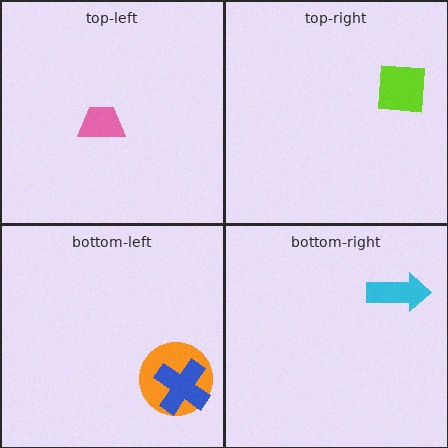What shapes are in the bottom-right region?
The cyan arrow.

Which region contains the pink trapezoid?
The top-left region.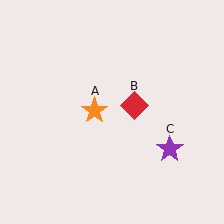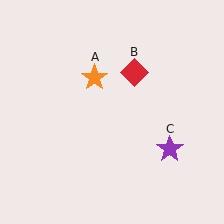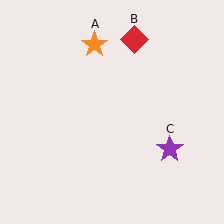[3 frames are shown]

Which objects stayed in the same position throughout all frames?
Purple star (object C) remained stationary.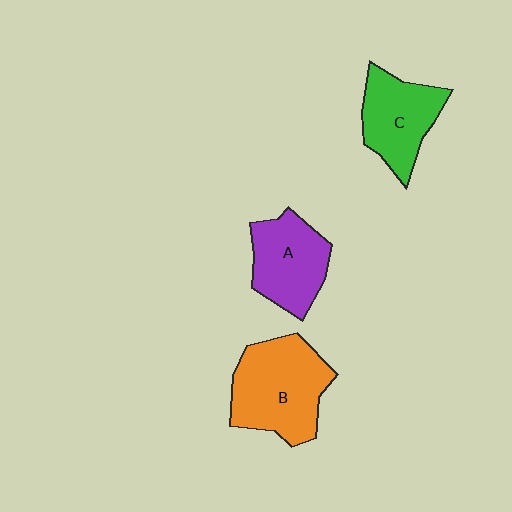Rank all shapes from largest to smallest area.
From largest to smallest: B (orange), A (purple), C (green).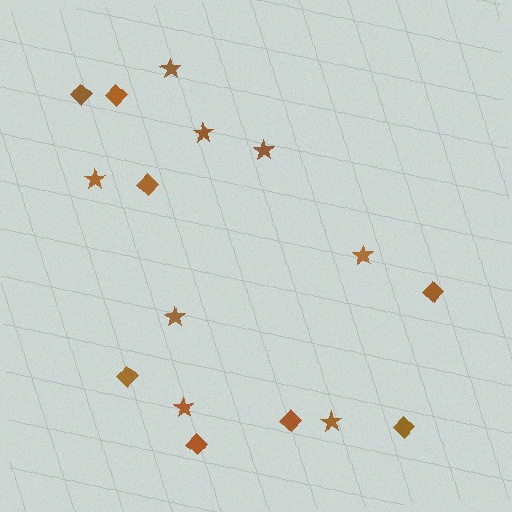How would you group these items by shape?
There are 2 groups: one group of stars (8) and one group of diamonds (8).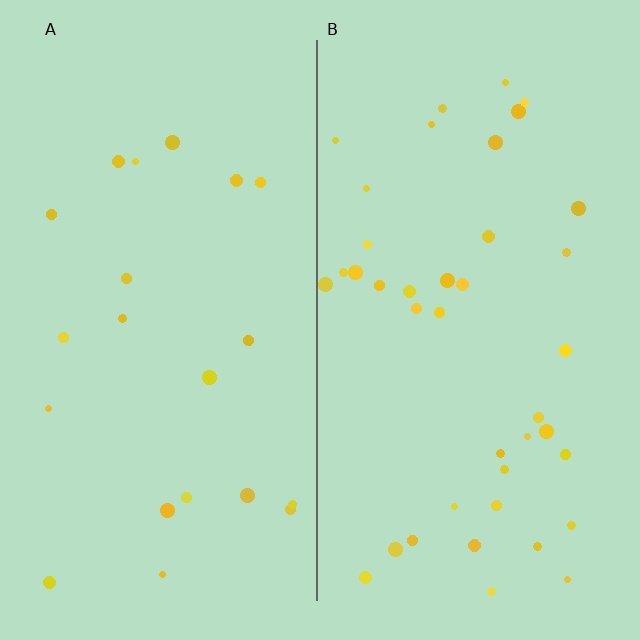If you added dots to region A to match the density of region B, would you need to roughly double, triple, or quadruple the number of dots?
Approximately double.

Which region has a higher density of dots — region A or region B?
B (the right).